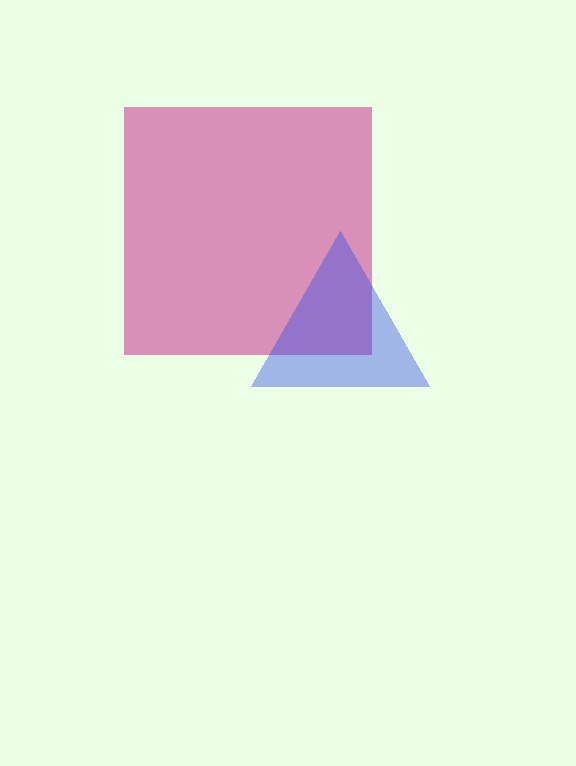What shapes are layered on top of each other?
The layered shapes are: a magenta square, a blue triangle.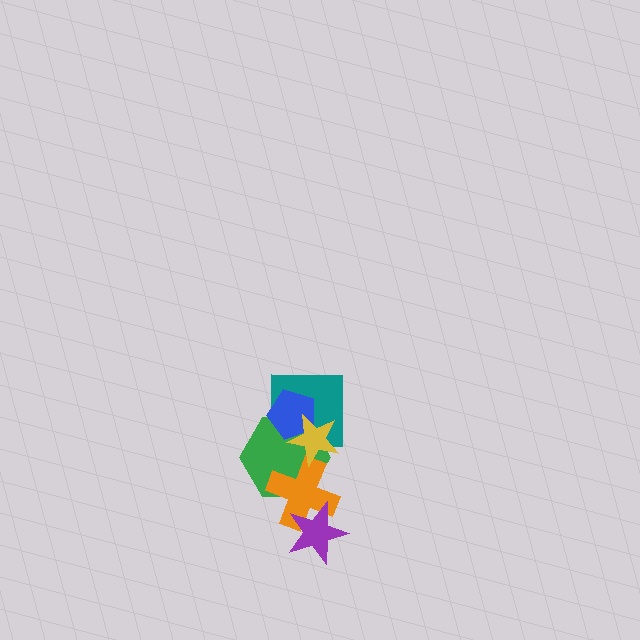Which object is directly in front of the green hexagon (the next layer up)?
The orange cross is directly in front of the green hexagon.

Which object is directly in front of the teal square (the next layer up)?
The green hexagon is directly in front of the teal square.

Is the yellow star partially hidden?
No, no other shape covers it.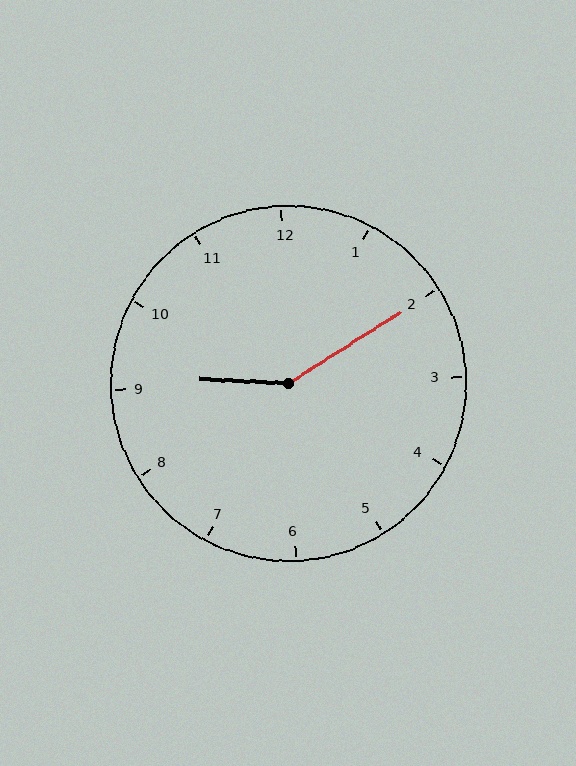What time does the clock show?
9:10.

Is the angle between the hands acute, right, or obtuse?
It is obtuse.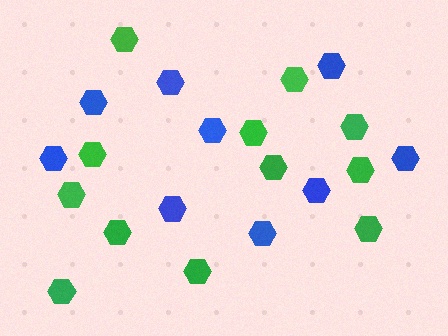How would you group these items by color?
There are 2 groups: one group of green hexagons (12) and one group of blue hexagons (9).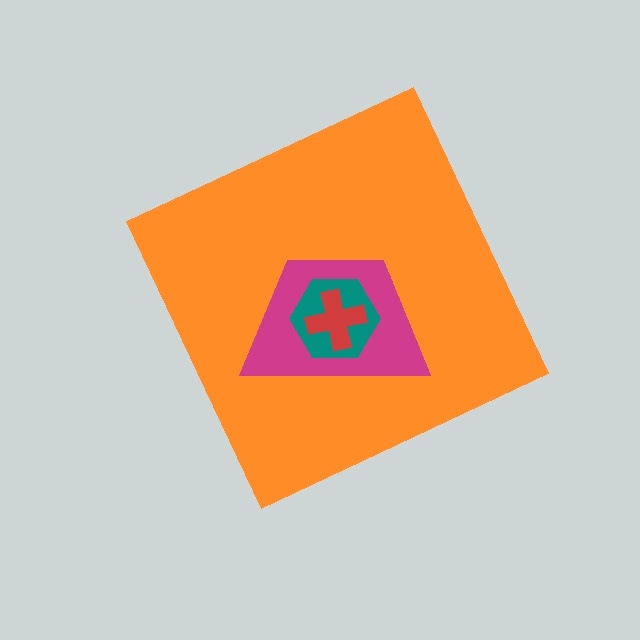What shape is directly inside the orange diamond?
The magenta trapezoid.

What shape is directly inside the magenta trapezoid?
The teal hexagon.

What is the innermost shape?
The red cross.